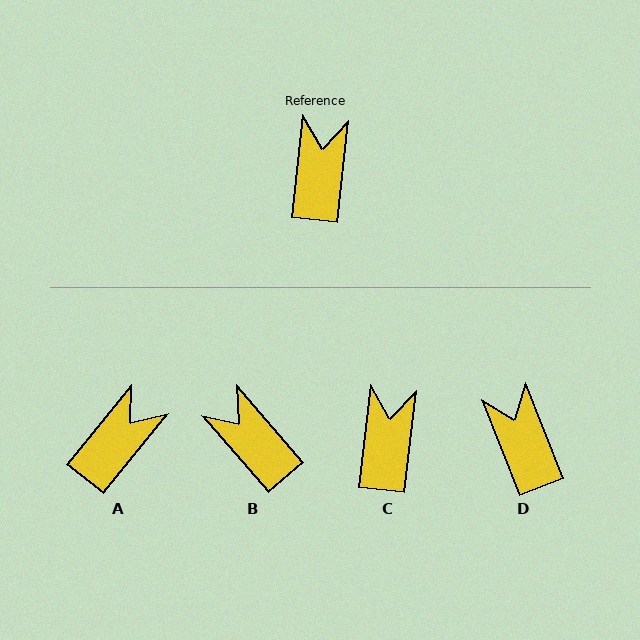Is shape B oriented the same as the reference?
No, it is off by about 47 degrees.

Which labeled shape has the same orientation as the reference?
C.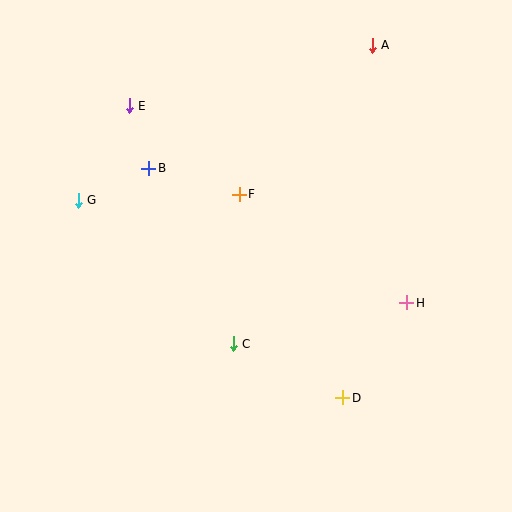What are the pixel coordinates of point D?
Point D is at (343, 398).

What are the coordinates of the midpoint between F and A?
The midpoint between F and A is at (306, 120).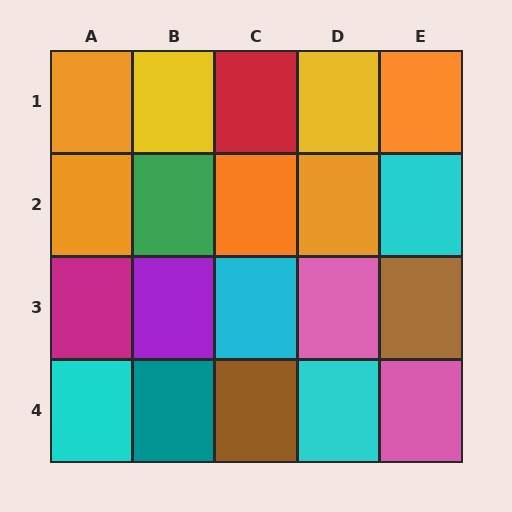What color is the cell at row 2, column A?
Orange.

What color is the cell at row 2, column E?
Cyan.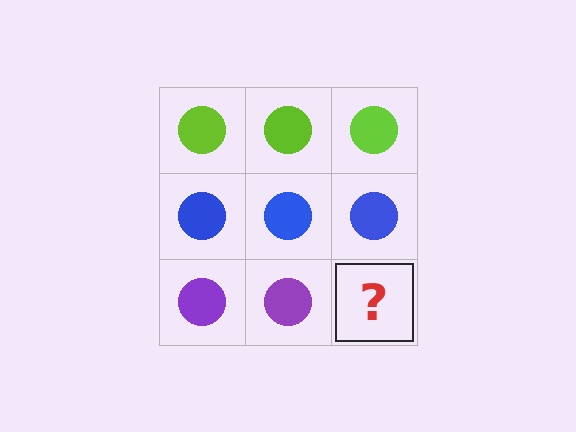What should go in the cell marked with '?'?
The missing cell should contain a purple circle.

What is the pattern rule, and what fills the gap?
The rule is that each row has a consistent color. The gap should be filled with a purple circle.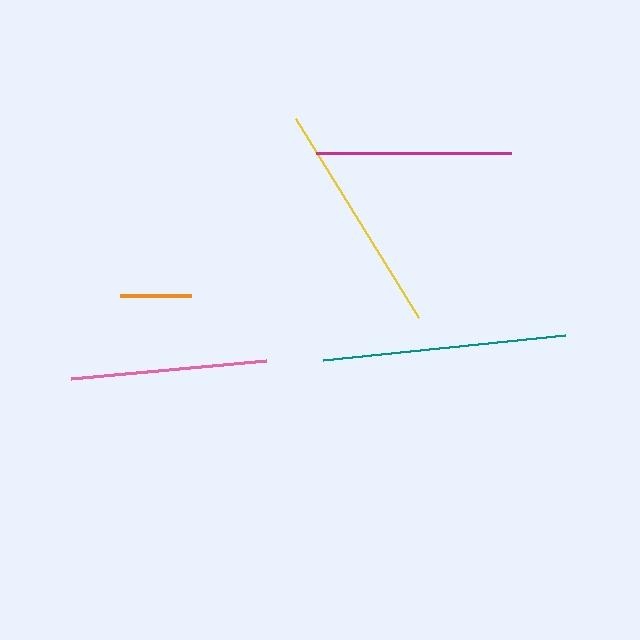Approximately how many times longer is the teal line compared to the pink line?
The teal line is approximately 1.2 times the length of the pink line.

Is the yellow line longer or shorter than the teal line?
The teal line is longer than the yellow line.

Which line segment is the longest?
The teal line is the longest at approximately 244 pixels.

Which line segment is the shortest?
The orange line is the shortest at approximately 72 pixels.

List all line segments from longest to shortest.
From longest to shortest: teal, yellow, pink, magenta, orange.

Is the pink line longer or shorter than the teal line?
The teal line is longer than the pink line.